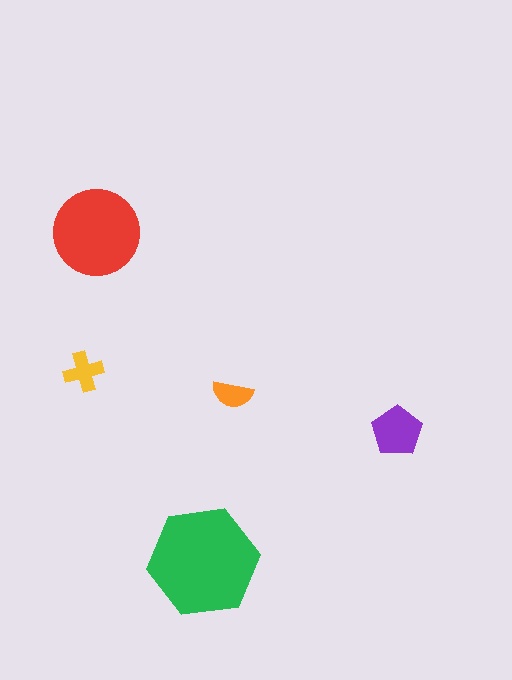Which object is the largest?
The green hexagon.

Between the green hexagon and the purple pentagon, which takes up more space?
The green hexagon.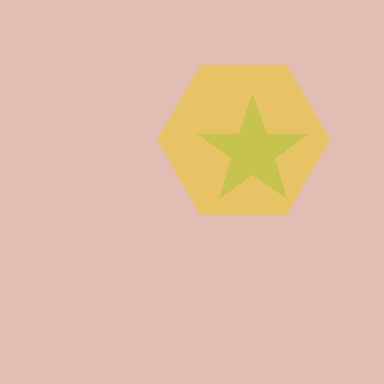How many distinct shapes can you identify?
There are 2 distinct shapes: a green star, a yellow hexagon.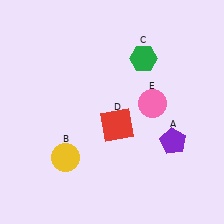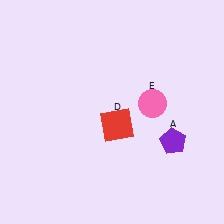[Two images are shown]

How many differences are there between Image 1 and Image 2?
There are 2 differences between the two images.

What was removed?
The green hexagon (C), the yellow circle (B) were removed in Image 2.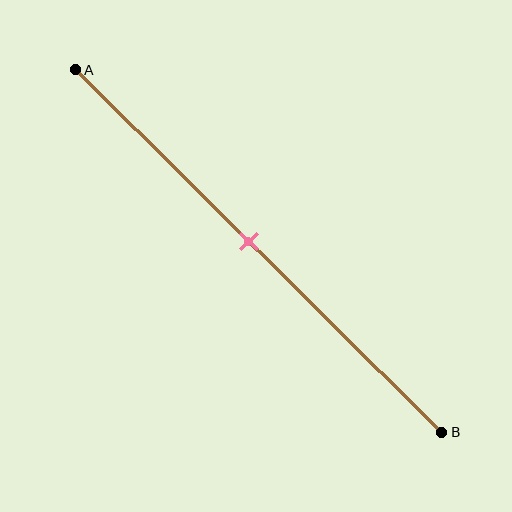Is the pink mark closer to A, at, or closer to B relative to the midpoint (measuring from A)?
The pink mark is approximately at the midpoint of segment AB.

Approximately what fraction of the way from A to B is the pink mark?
The pink mark is approximately 45% of the way from A to B.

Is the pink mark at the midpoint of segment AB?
Yes, the mark is approximately at the midpoint.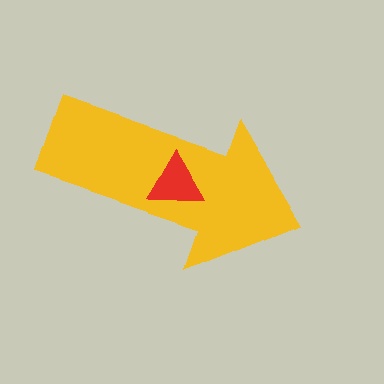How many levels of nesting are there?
2.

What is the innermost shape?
The red triangle.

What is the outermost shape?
The yellow arrow.